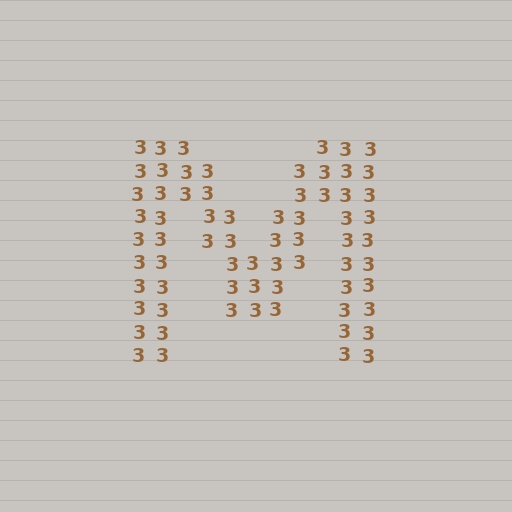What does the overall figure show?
The overall figure shows the letter M.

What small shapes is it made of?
It is made of small digit 3's.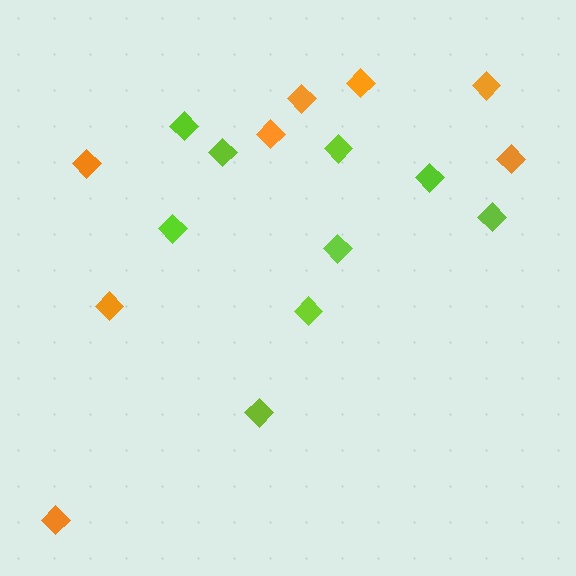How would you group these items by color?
There are 2 groups: one group of lime diamonds (9) and one group of orange diamonds (8).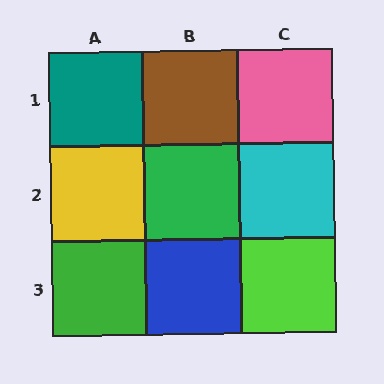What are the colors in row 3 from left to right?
Green, blue, lime.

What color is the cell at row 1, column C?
Pink.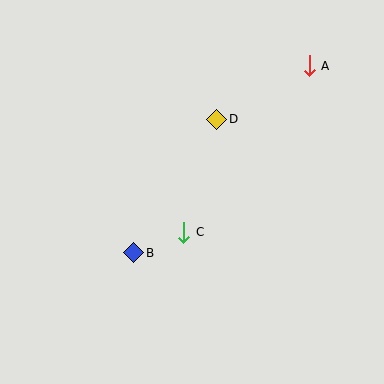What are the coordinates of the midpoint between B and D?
The midpoint between B and D is at (175, 186).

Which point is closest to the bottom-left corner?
Point B is closest to the bottom-left corner.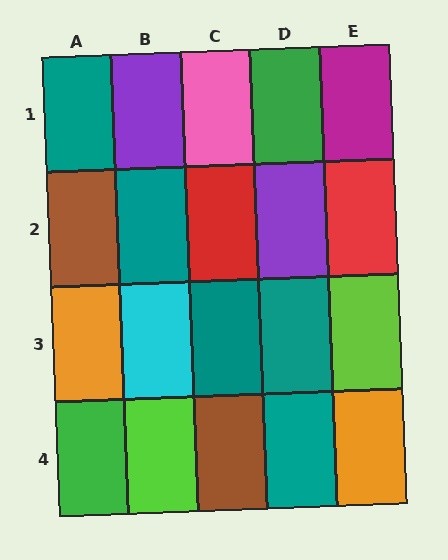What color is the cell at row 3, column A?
Orange.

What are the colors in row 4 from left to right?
Green, lime, brown, teal, orange.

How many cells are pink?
1 cell is pink.